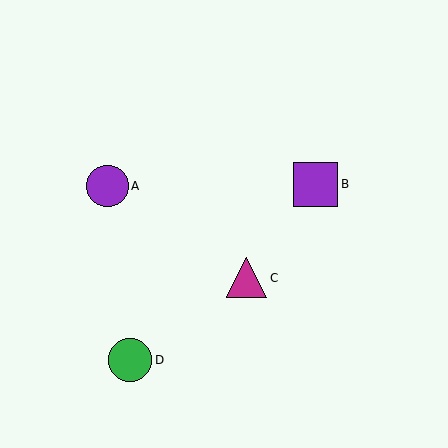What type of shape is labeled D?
Shape D is a green circle.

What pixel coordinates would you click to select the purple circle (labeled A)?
Click at (107, 186) to select the purple circle A.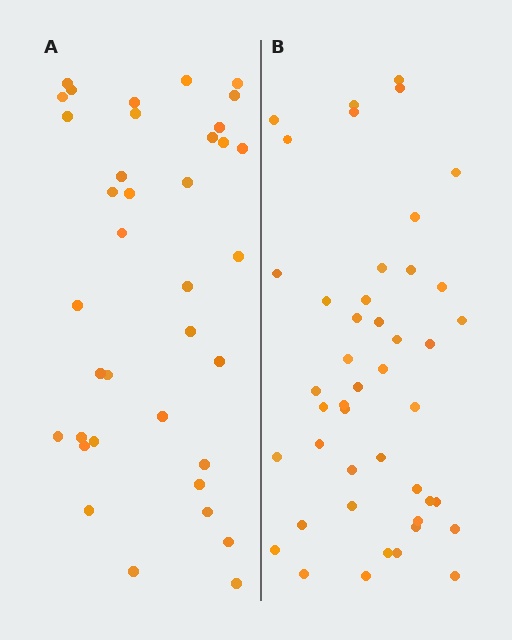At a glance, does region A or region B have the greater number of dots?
Region B (the right region) has more dots.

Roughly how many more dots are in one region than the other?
Region B has roughly 8 or so more dots than region A.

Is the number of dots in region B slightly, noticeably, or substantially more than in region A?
Region B has only slightly more — the two regions are fairly close. The ratio is roughly 1.2 to 1.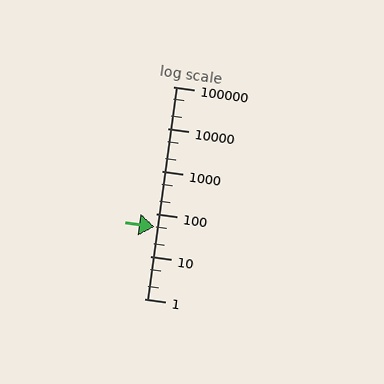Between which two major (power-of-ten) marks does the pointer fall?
The pointer is between 10 and 100.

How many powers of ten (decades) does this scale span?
The scale spans 5 decades, from 1 to 100000.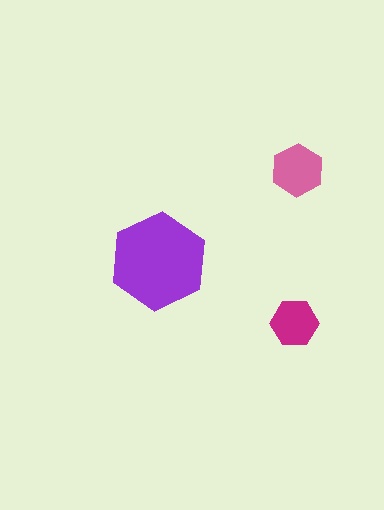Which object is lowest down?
The magenta hexagon is bottommost.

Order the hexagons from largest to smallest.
the purple one, the pink one, the magenta one.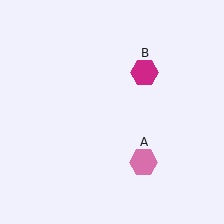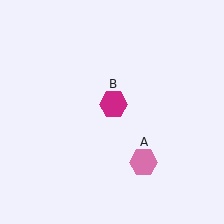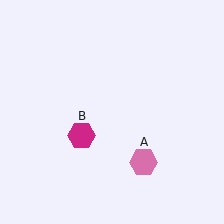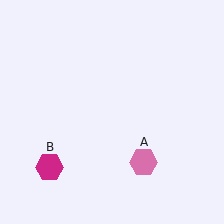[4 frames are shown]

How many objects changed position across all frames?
1 object changed position: magenta hexagon (object B).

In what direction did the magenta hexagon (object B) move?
The magenta hexagon (object B) moved down and to the left.